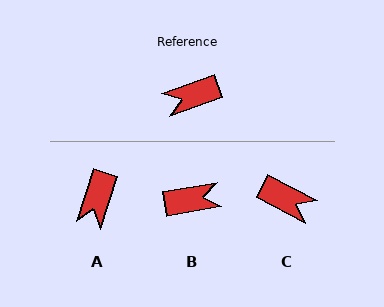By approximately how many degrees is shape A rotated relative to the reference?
Approximately 53 degrees counter-clockwise.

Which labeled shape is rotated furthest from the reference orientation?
B, about 169 degrees away.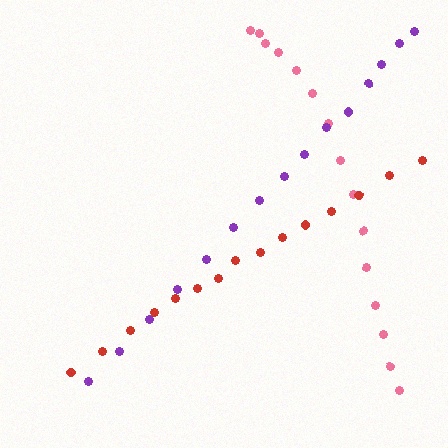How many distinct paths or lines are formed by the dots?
There are 3 distinct paths.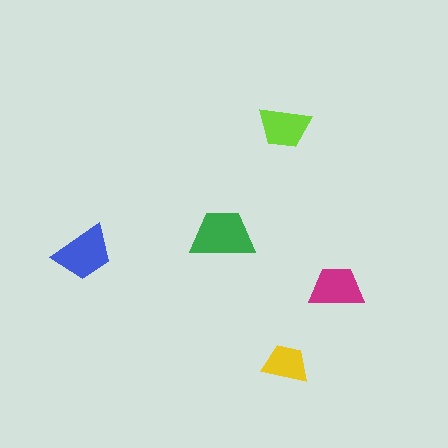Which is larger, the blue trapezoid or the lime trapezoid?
The blue one.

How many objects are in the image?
There are 5 objects in the image.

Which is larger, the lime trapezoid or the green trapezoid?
The green one.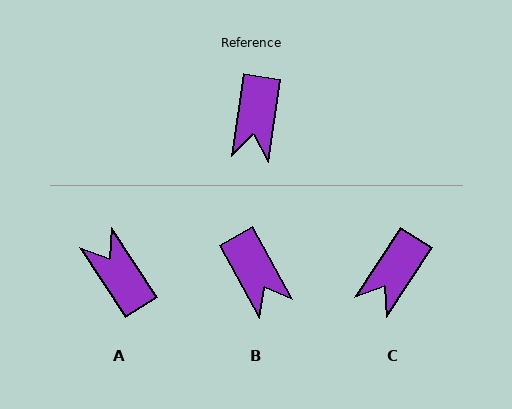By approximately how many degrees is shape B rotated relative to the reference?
Approximately 38 degrees counter-clockwise.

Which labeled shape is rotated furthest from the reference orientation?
A, about 138 degrees away.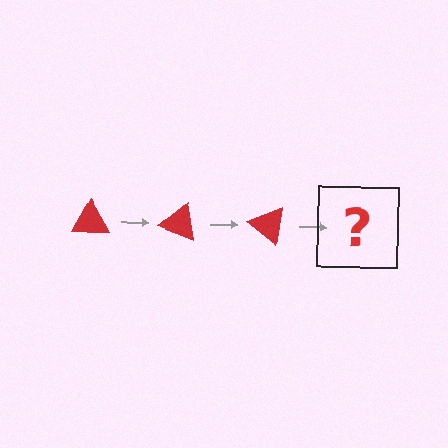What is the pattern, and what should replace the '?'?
The pattern is that the triangle rotates 20 degrees each step. The '?' should be a red triangle rotated 60 degrees.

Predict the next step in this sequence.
The next step is a red triangle rotated 60 degrees.